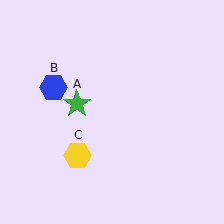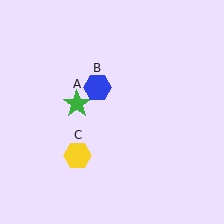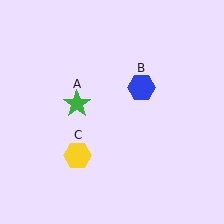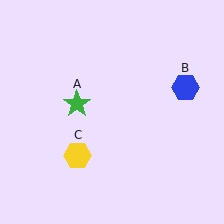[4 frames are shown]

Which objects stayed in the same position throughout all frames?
Green star (object A) and yellow hexagon (object C) remained stationary.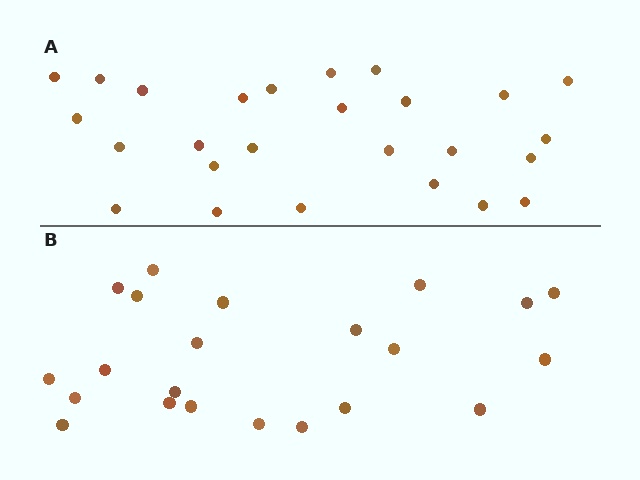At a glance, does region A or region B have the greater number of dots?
Region A (the top region) has more dots.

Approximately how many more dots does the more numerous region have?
Region A has about 4 more dots than region B.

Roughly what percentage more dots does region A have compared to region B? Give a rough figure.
About 20% more.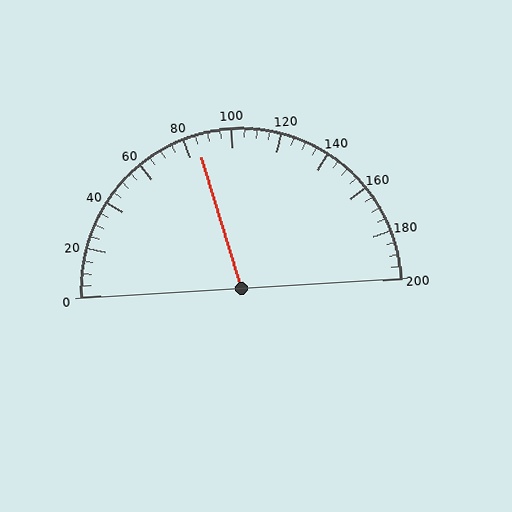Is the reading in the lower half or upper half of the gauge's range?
The reading is in the lower half of the range (0 to 200).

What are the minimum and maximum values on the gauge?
The gauge ranges from 0 to 200.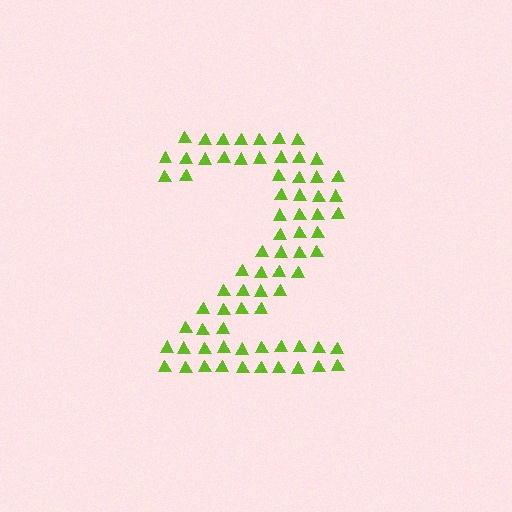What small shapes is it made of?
It is made of small triangles.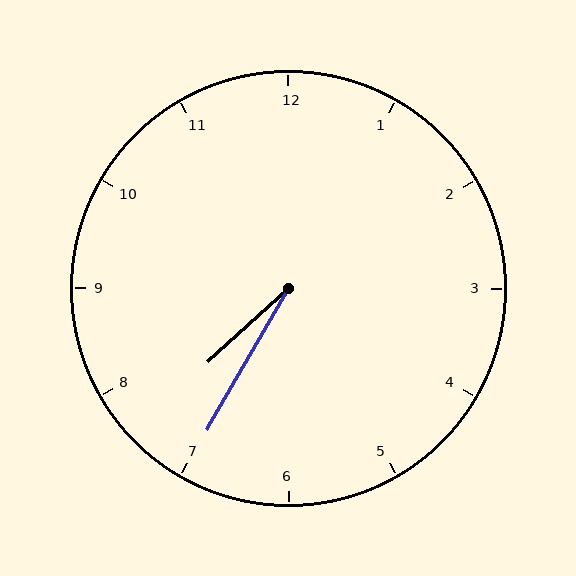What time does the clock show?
7:35.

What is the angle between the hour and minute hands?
Approximately 18 degrees.